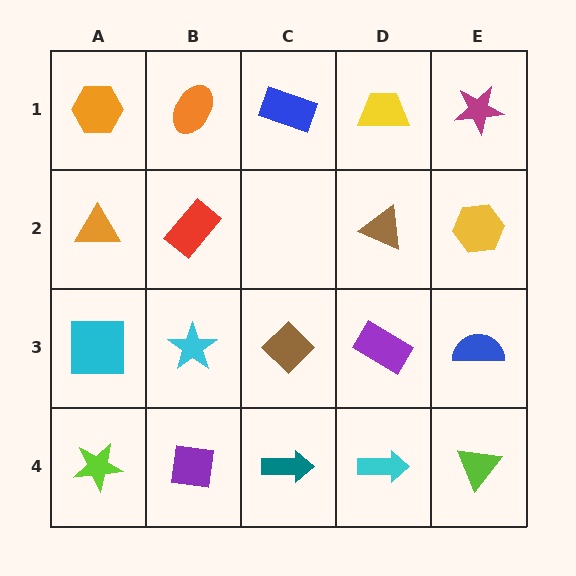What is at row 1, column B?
An orange ellipse.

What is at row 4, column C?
A teal arrow.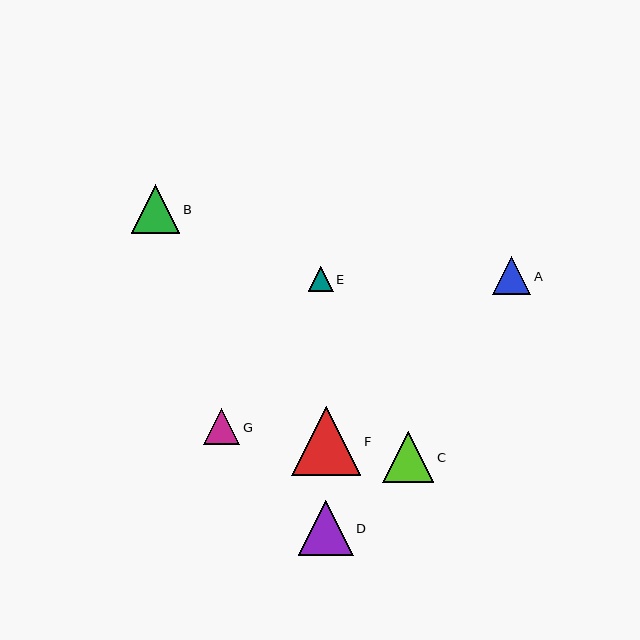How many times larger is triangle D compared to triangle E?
Triangle D is approximately 2.2 times the size of triangle E.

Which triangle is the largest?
Triangle F is the largest with a size of approximately 69 pixels.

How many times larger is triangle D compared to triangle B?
Triangle D is approximately 1.1 times the size of triangle B.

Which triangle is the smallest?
Triangle E is the smallest with a size of approximately 25 pixels.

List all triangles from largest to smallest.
From largest to smallest: F, D, C, B, A, G, E.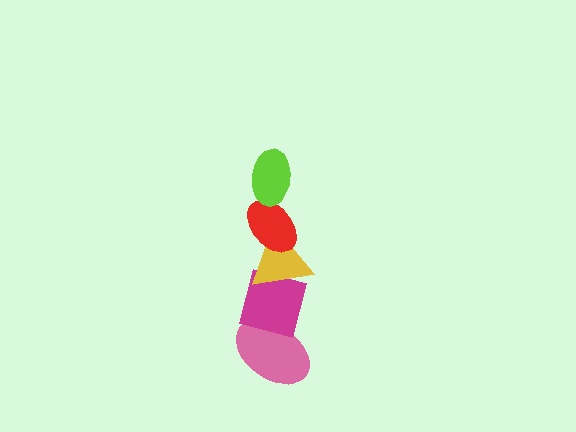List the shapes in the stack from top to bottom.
From top to bottom: the lime ellipse, the red ellipse, the yellow triangle, the magenta square, the pink ellipse.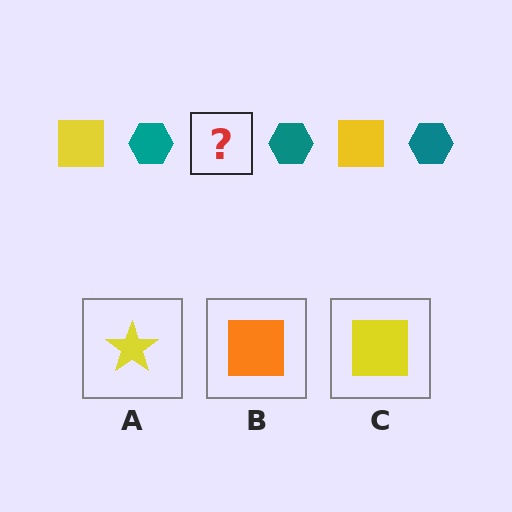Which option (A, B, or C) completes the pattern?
C.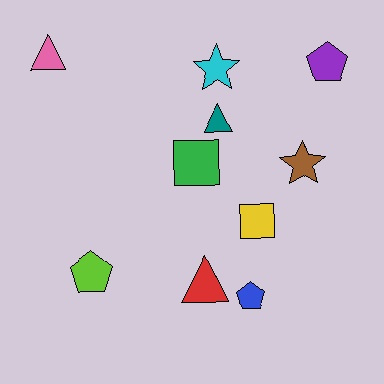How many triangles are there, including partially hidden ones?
There are 3 triangles.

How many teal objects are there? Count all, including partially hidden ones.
There is 1 teal object.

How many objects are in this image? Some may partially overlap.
There are 10 objects.